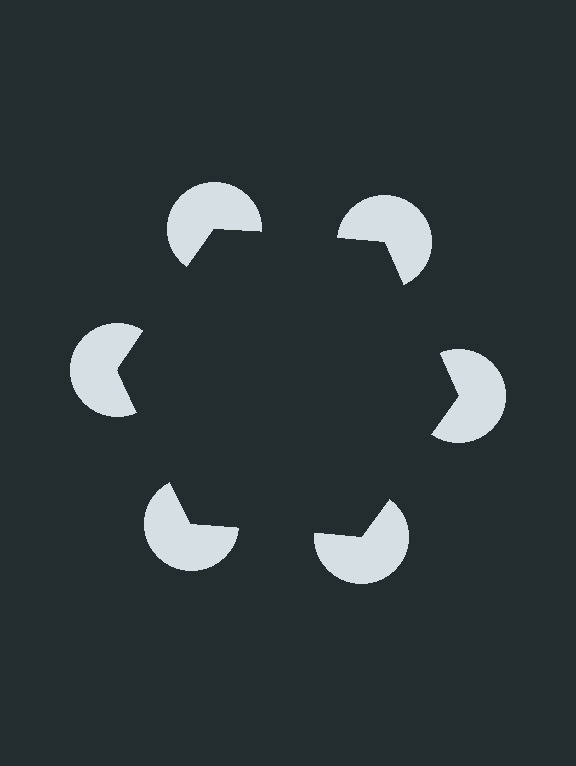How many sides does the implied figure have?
6 sides.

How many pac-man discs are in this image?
There are 6 — one at each vertex of the illusory hexagon.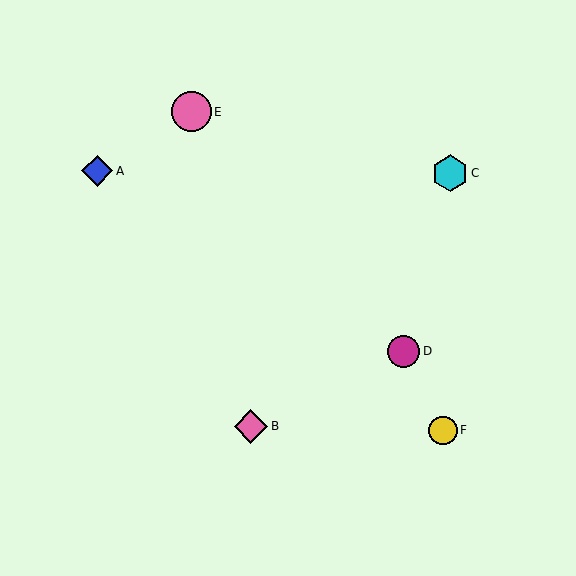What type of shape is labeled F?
Shape F is a yellow circle.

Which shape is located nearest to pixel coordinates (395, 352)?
The magenta circle (labeled D) at (404, 351) is nearest to that location.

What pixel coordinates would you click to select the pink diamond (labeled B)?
Click at (251, 426) to select the pink diamond B.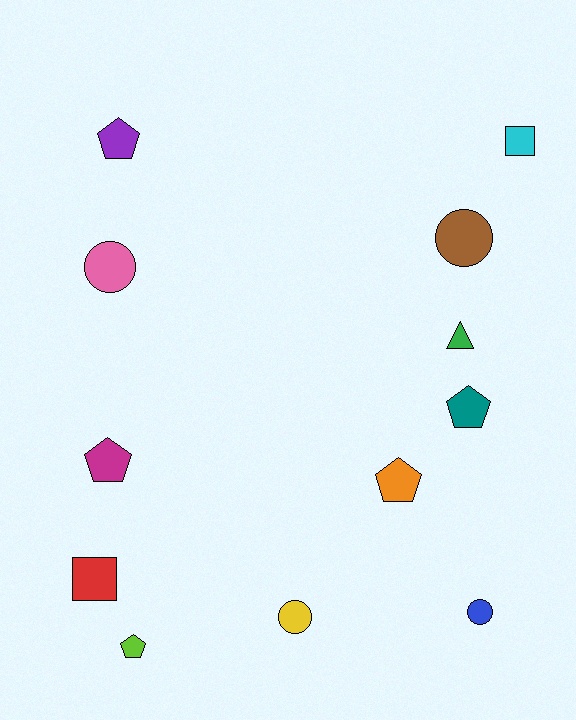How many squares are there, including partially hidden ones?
There are 2 squares.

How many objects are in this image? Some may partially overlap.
There are 12 objects.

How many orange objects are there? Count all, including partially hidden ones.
There is 1 orange object.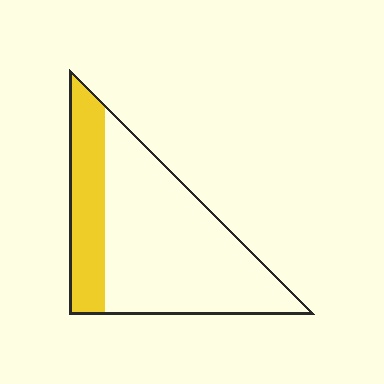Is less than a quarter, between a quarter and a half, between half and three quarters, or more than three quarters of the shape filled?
Between a quarter and a half.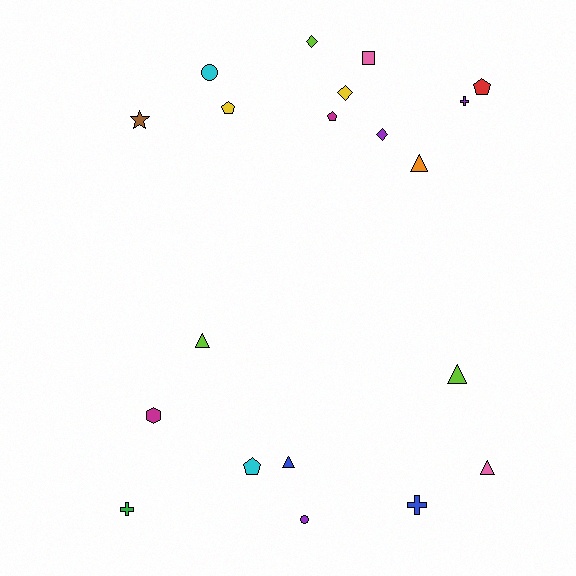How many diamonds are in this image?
There are 3 diamonds.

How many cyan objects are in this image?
There are 2 cyan objects.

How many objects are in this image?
There are 20 objects.